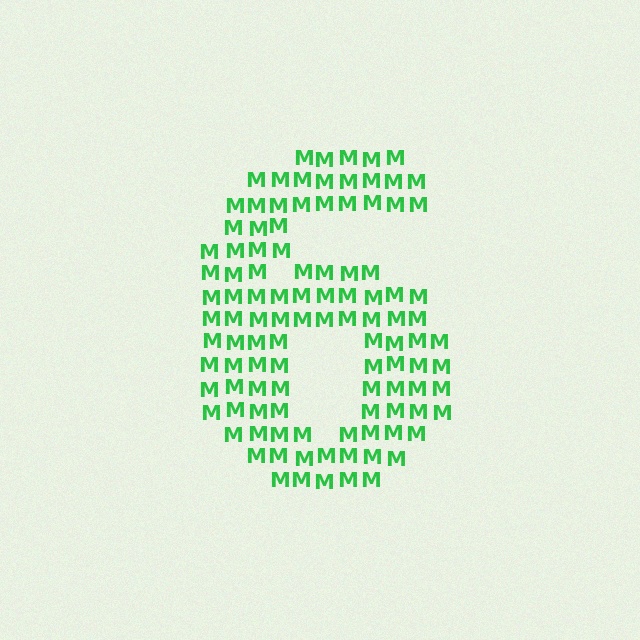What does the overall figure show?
The overall figure shows the digit 6.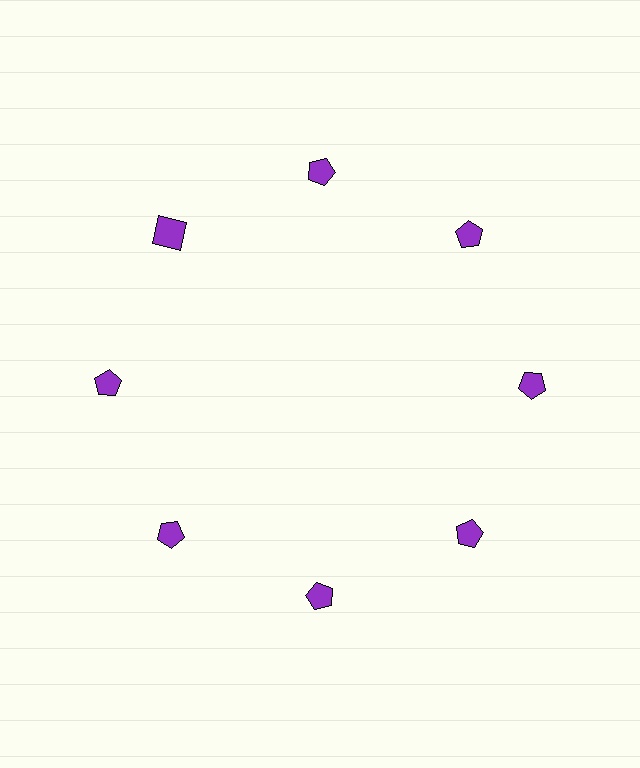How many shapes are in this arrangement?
There are 8 shapes arranged in a ring pattern.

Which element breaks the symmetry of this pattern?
The purple square at roughly the 10 o'clock position breaks the symmetry. All other shapes are purple pentagons.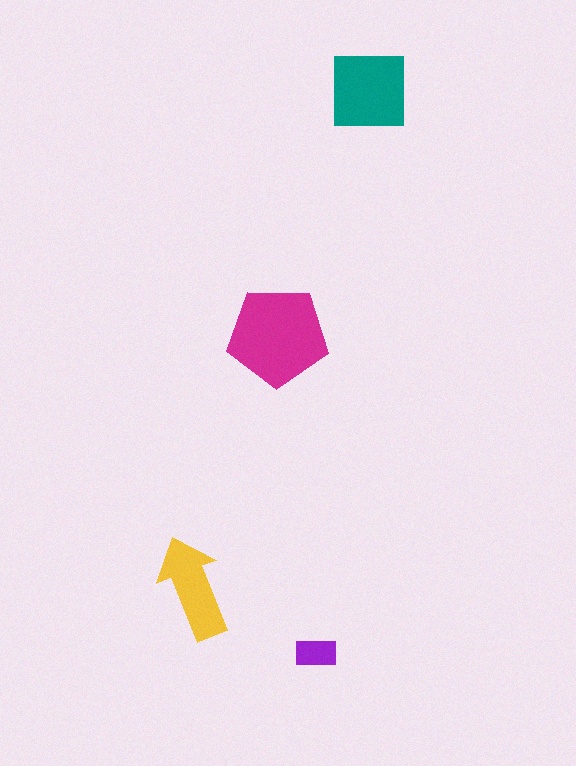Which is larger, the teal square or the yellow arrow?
The teal square.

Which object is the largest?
The magenta pentagon.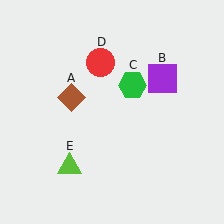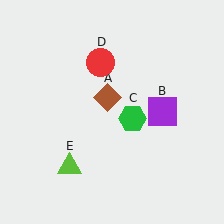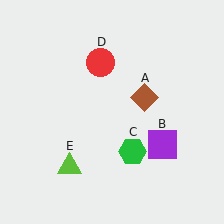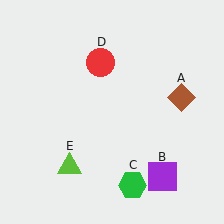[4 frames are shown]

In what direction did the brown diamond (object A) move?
The brown diamond (object A) moved right.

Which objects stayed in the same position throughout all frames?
Red circle (object D) and lime triangle (object E) remained stationary.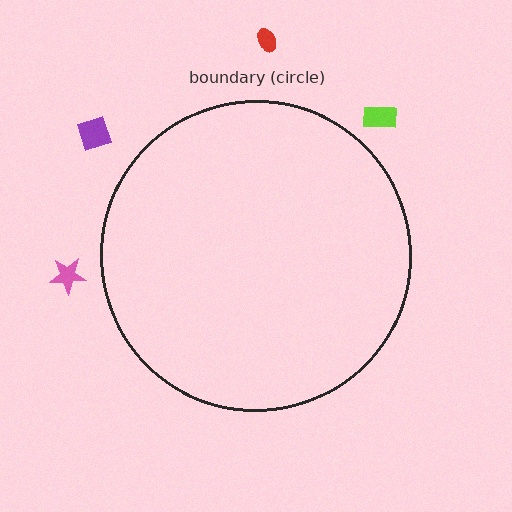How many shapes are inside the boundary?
0 inside, 4 outside.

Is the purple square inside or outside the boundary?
Outside.